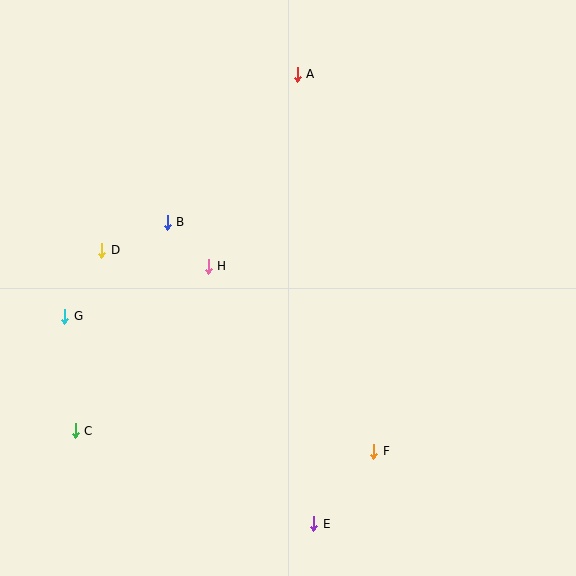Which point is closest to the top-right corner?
Point A is closest to the top-right corner.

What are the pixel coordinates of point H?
Point H is at (208, 266).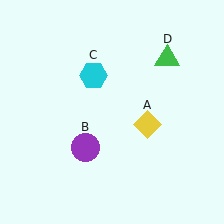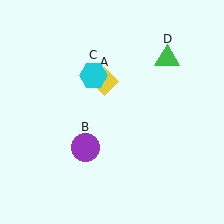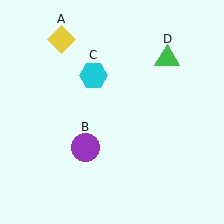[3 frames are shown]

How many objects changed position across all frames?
1 object changed position: yellow diamond (object A).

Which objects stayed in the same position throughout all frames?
Purple circle (object B) and cyan hexagon (object C) and green triangle (object D) remained stationary.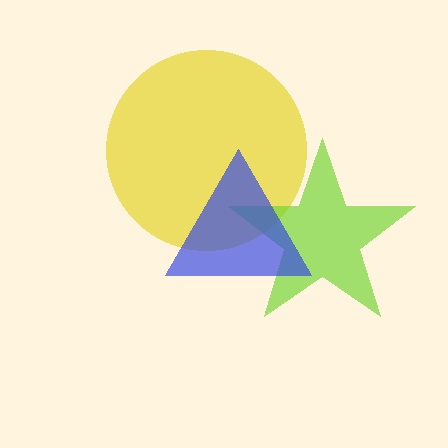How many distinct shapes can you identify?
There are 3 distinct shapes: a yellow circle, a lime star, a blue triangle.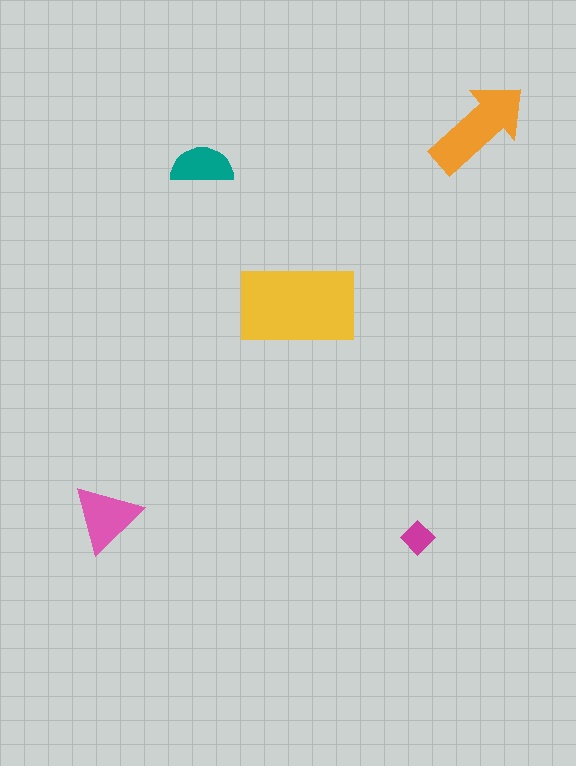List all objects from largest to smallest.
The yellow rectangle, the orange arrow, the pink triangle, the teal semicircle, the magenta diamond.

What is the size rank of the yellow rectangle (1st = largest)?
1st.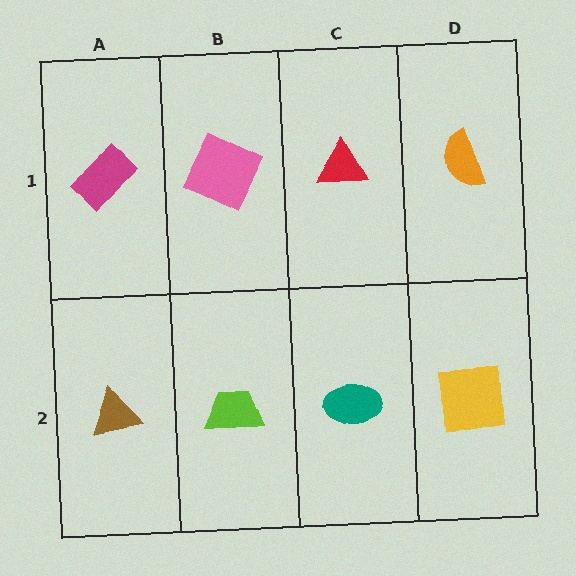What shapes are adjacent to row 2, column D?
An orange semicircle (row 1, column D), a teal ellipse (row 2, column C).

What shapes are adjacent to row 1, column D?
A yellow square (row 2, column D), a red triangle (row 1, column C).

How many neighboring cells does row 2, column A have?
2.